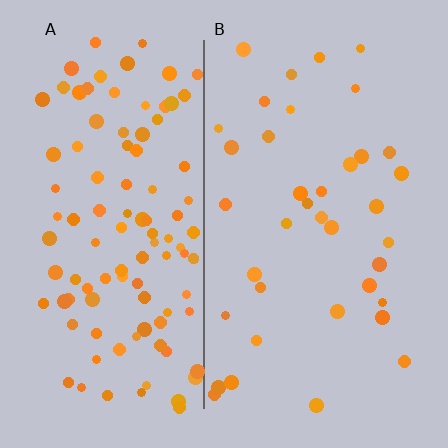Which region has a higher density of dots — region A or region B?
A (the left).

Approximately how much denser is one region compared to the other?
Approximately 2.8× — region A over region B.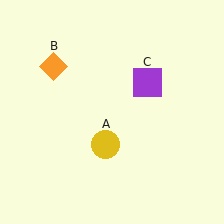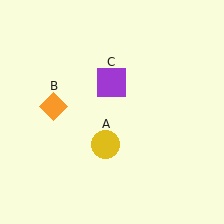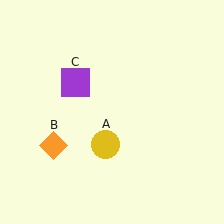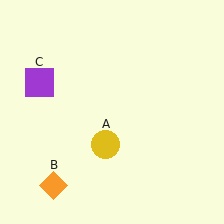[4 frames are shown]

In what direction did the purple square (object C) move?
The purple square (object C) moved left.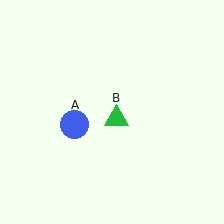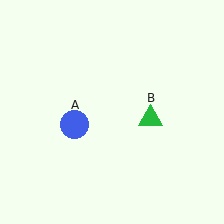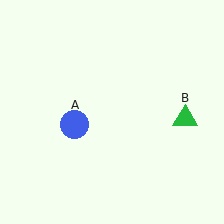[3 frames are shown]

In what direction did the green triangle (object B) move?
The green triangle (object B) moved right.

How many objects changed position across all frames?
1 object changed position: green triangle (object B).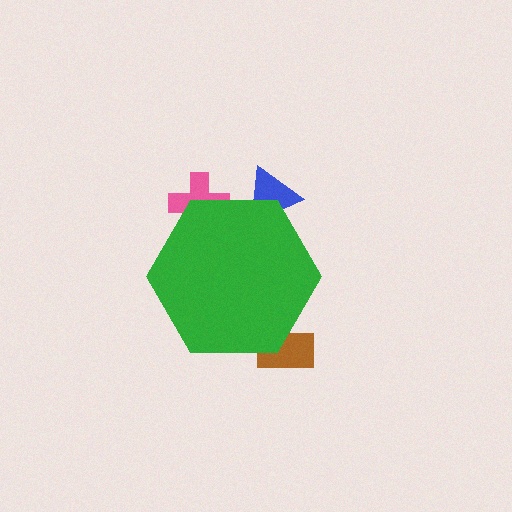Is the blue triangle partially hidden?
Yes, the blue triangle is partially hidden behind the green hexagon.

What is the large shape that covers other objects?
A green hexagon.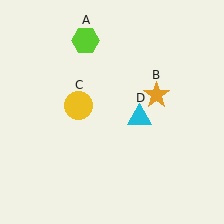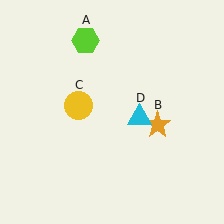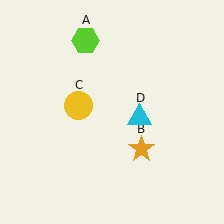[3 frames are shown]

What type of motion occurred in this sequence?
The orange star (object B) rotated clockwise around the center of the scene.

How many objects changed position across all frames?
1 object changed position: orange star (object B).